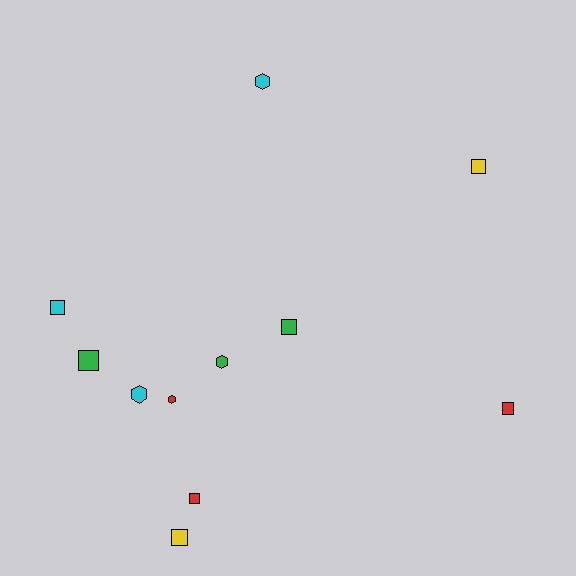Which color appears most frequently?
Green, with 3 objects.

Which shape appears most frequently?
Square, with 7 objects.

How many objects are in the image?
There are 11 objects.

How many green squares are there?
There are 2 green squares.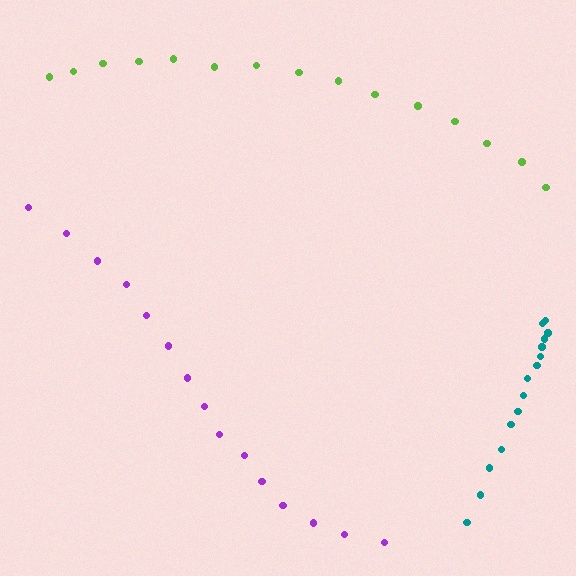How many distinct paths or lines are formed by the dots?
There are 3 distinct paths.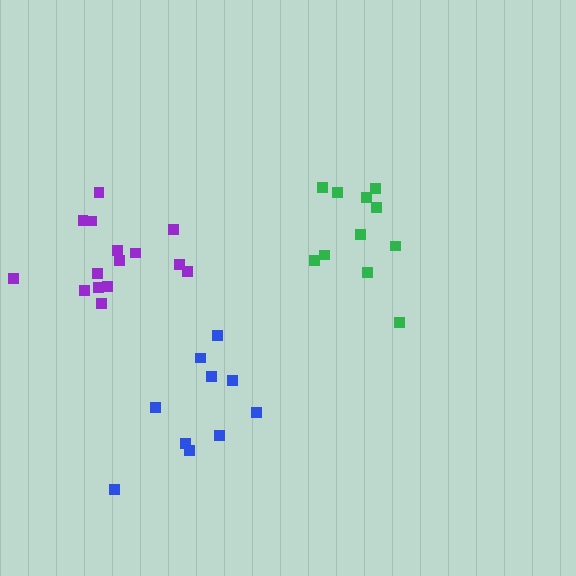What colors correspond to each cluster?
The clusters are colored: blue, purple, green.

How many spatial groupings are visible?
There are 3 spatial groupings.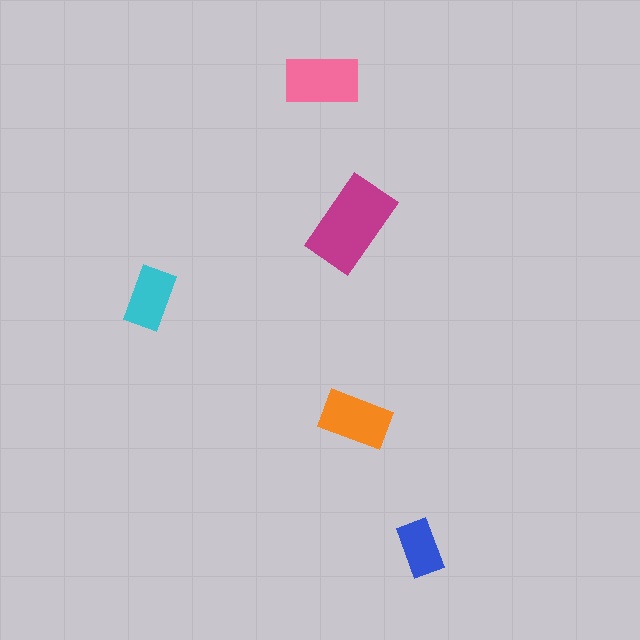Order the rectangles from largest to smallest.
the magenta one, the pink one, the orange one, the cyan one, the blue one.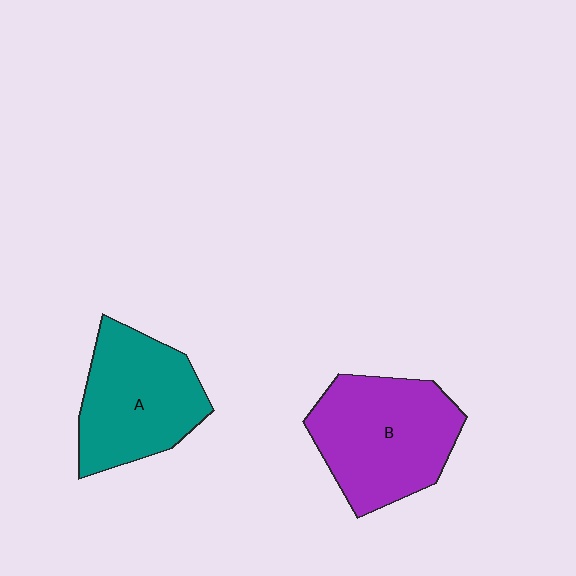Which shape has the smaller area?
Shape A (teal).